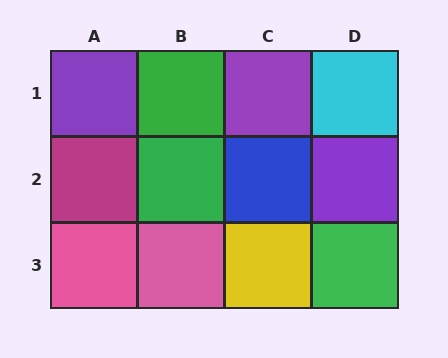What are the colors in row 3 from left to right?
Pink, pink, yellow, green.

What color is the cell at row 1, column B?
Green.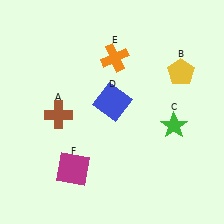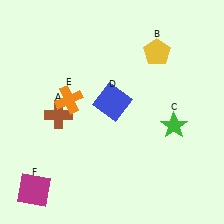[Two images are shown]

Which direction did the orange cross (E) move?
The orange cross (E) moved left.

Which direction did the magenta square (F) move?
The magenta square (F) moved left.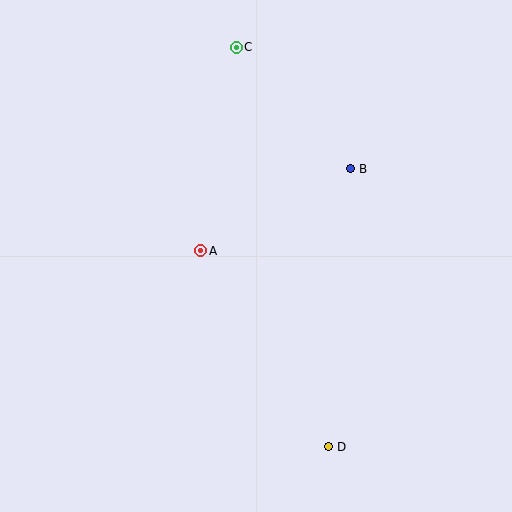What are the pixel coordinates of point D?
Point D is at (329, 447).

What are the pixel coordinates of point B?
Point B is at (351, 169).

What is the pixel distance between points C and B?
The distance between C and B is 167 pixels.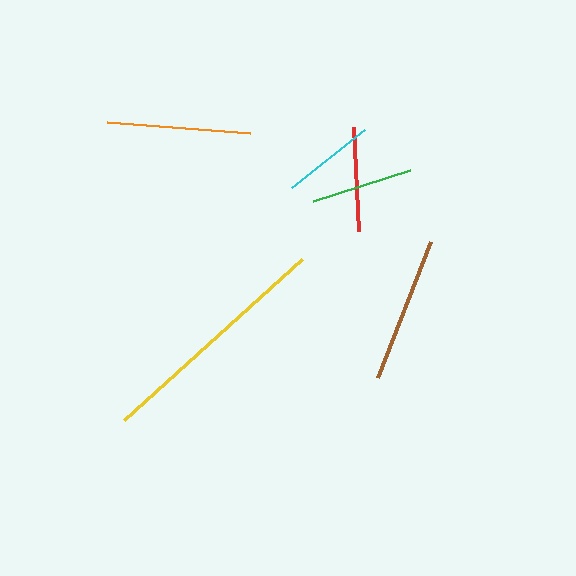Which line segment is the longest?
The yellow line is the longest at approximately 240 pixels.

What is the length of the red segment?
The red segment is approximately 104 pixels long.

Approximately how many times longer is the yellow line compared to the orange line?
The yellow line is approximately 1.7 times the length of the orange line.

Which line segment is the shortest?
The cyan line is the shortest at approximately 94 pixels.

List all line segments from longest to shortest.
From longest to shortest: yellow, brown, orange, red, green, cyan.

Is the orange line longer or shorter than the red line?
The orange line is longer than the red line.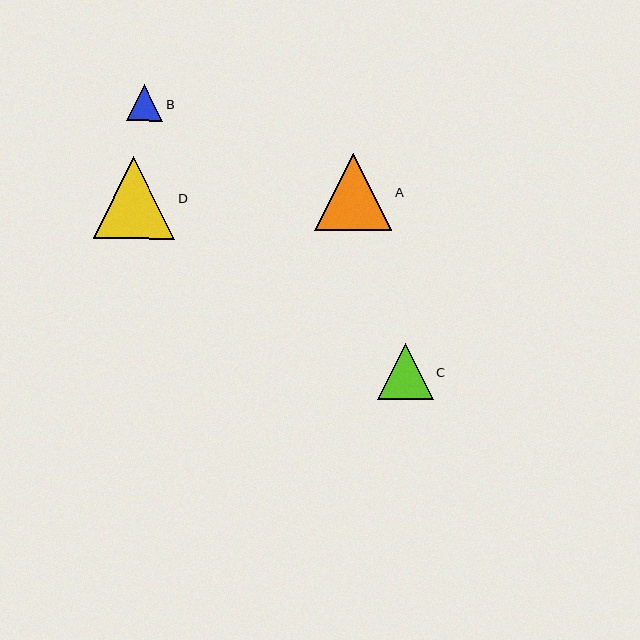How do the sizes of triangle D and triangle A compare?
Triangle D and triangle A are approximately the same size.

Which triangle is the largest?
Triangle D is the largest with a size of approximately 82 pixels.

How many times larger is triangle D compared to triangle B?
Triangle D is approximately 2.3 times the size of triangle B.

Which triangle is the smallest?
Triangle B is the smallest with a size of approximately 36 pixels.